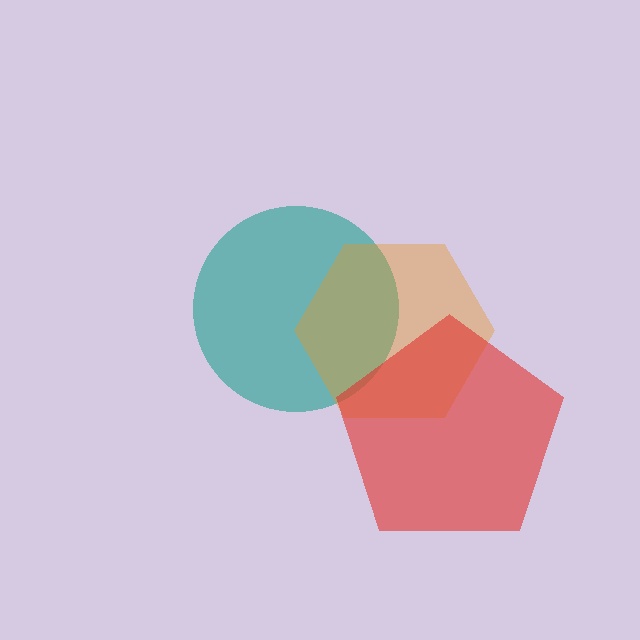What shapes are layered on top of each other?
The layered shapes are: a teal circle, an orange hexagon, a red pentagon.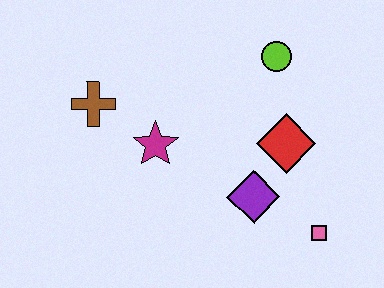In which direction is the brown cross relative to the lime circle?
The brown cross is to the left of the lime circle.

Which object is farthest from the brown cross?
The pink square is farthest from the brown cross.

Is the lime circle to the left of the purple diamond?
No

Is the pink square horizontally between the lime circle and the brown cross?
No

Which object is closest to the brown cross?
The magenta star is closest to the brown cross.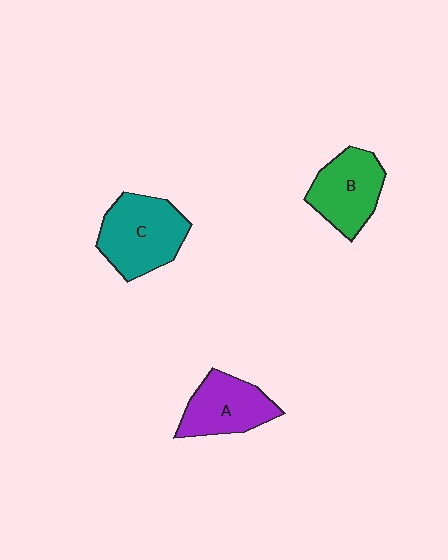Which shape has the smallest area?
Shape A (purple).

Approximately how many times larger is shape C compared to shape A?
Approximately 1.3 times.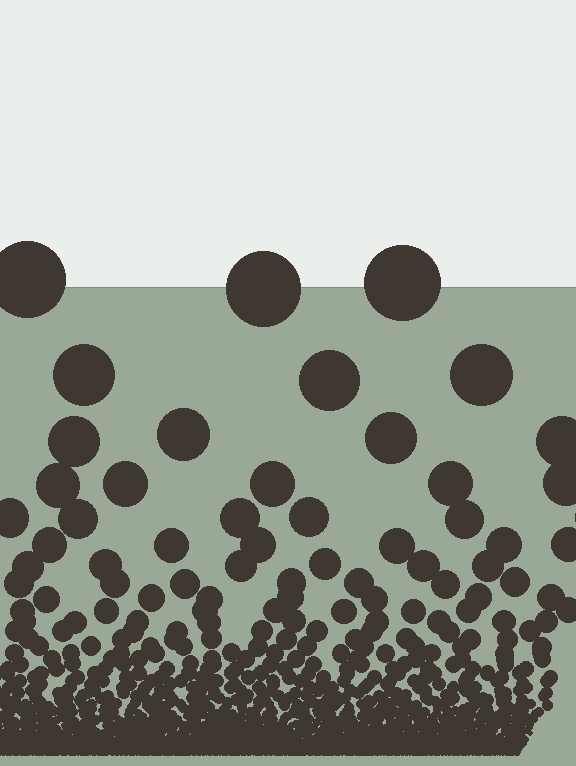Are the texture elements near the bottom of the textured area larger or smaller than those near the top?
Smaller. The gradient is inverted — elements near the bottom are smaller and denser.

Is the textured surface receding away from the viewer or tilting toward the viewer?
The surface appears to tilt toward the viewer. Texture elements get larger and sparser toward the top.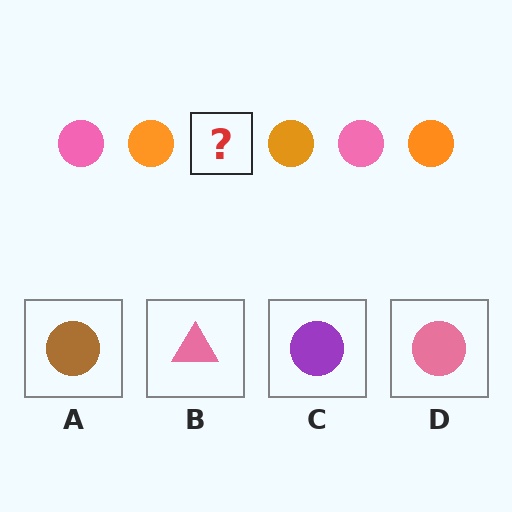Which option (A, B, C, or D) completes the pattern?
D.